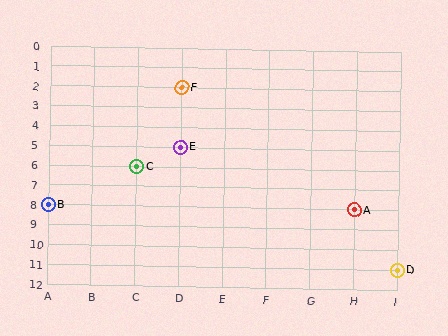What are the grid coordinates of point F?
Point F is at grid coordinates (D, 2).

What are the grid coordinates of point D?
Point D is at grid coordinates (I, 11).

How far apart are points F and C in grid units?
Points F and C are 1 column and 4 rows apart (about 4.1 grid units diagonally).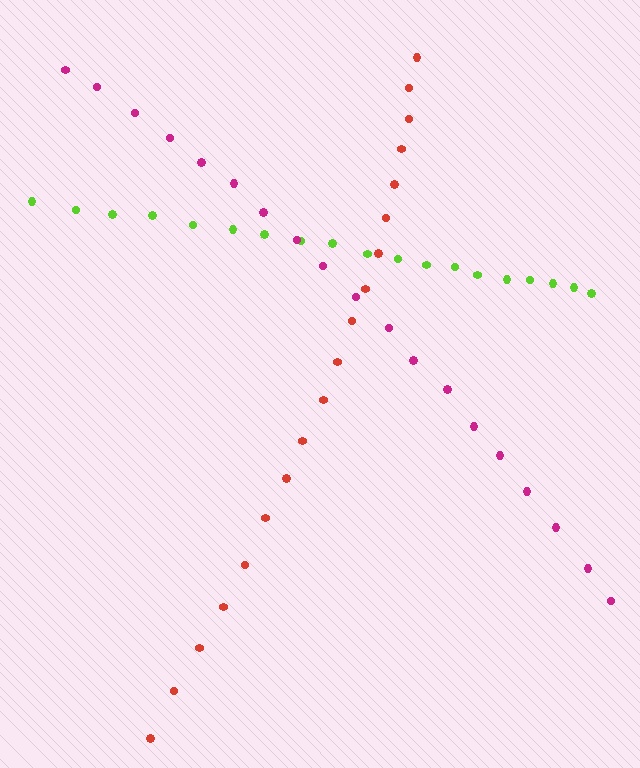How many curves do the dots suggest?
There are 3 distinct paths.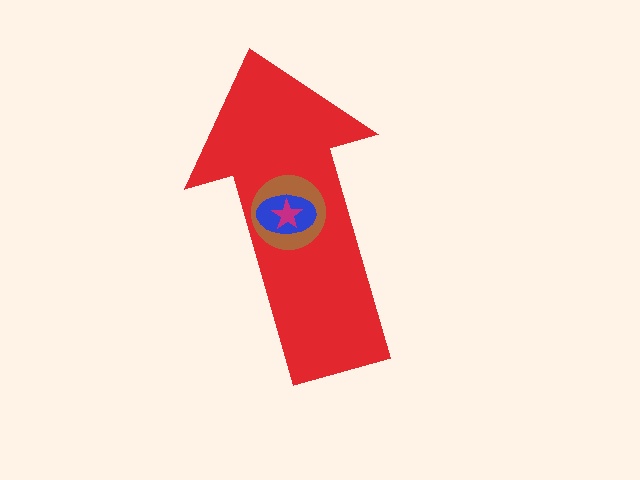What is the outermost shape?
The red arrow.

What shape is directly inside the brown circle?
The blue ellipse.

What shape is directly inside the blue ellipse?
The magenta star.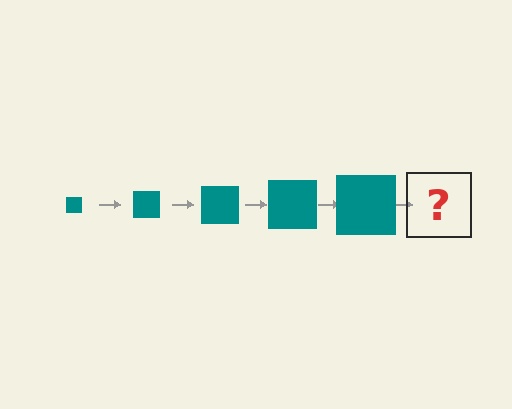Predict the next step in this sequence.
The next step is a teal square, larger than the previous one.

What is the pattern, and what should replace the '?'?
The pattern is that the square gets progressively larger each step. The '?' should be a teal square, larger than the previous one.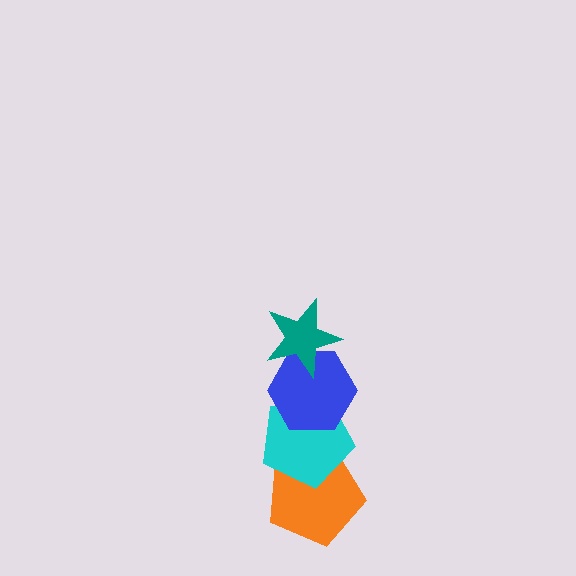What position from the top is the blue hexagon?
The blue hexagon is 2nd from the top.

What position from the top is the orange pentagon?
The orange pentagon is 4th from the top.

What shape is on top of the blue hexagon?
The teal star is on top of the blue hexagon.